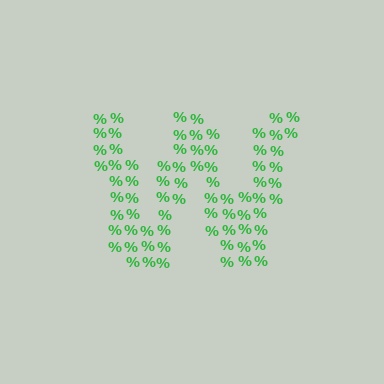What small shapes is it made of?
It is made of small percent signs.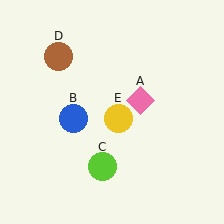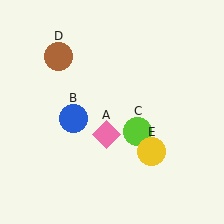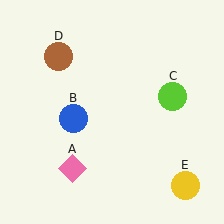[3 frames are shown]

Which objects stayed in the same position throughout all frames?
Blue circle (object B) and brown circle (object D) remained stationary.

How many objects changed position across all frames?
3 objects changed position: pink diamond (object A), lime circle (object C), yellow circle (object E).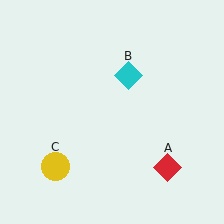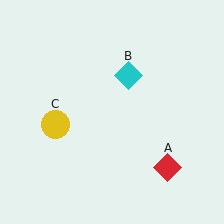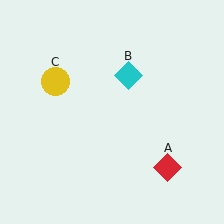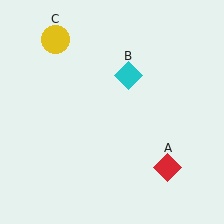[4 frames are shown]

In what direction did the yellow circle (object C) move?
The yellow circle (object C) moved up.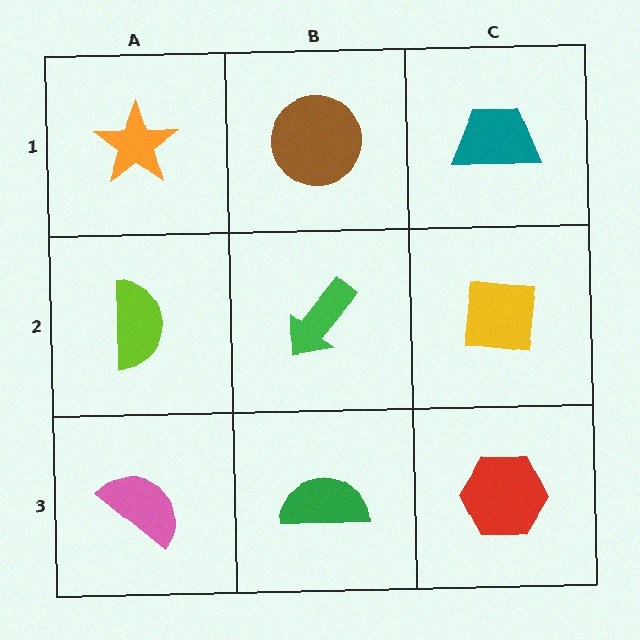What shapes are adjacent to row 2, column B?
A brown circle (row 1, column B), a green semicircle (row 3, column B), a lime semicircle (row 2, column A), a yellow square (row 2, column C).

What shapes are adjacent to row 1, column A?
A lime semicircle (row 2, column A), a brown circle (row 1, column B).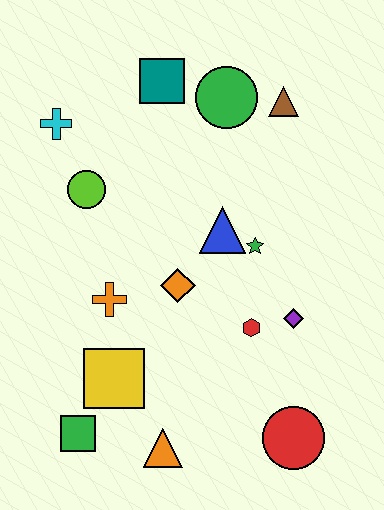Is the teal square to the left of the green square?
No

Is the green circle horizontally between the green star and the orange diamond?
Yes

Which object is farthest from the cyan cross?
The red circle is farthest from the cyan cross.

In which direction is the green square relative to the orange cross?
The green square is below the orange cross.